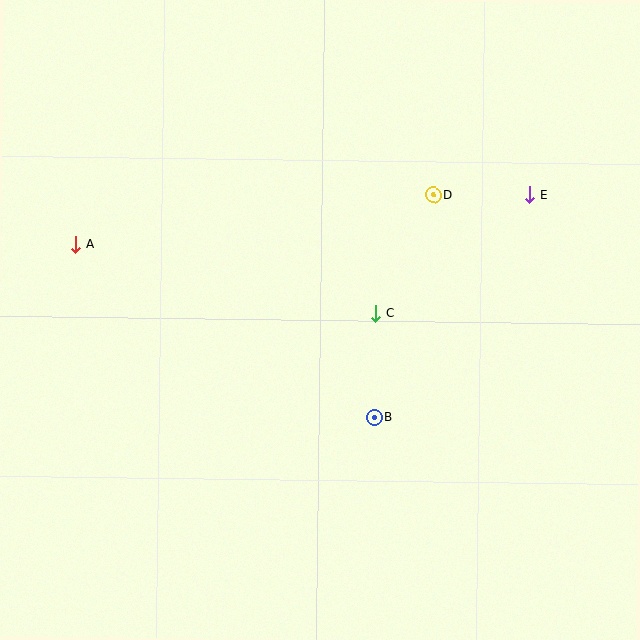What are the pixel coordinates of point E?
Point E is at (529, 194).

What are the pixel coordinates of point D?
Point D is at (433, 195).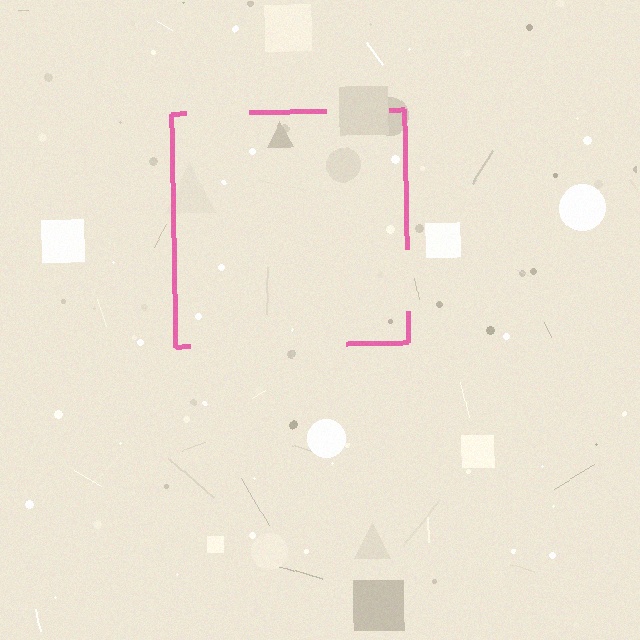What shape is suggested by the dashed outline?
The dashed outline suggests a square.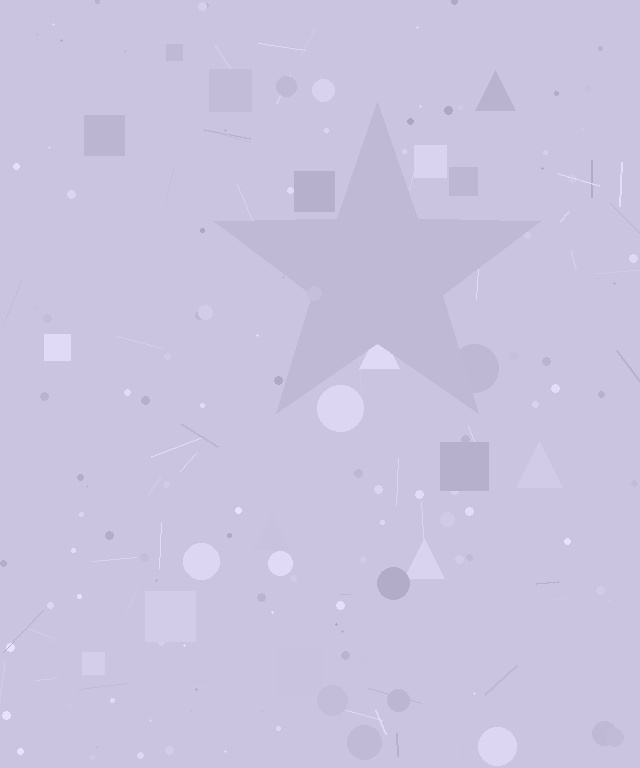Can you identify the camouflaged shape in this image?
The camouflaged shape is a star.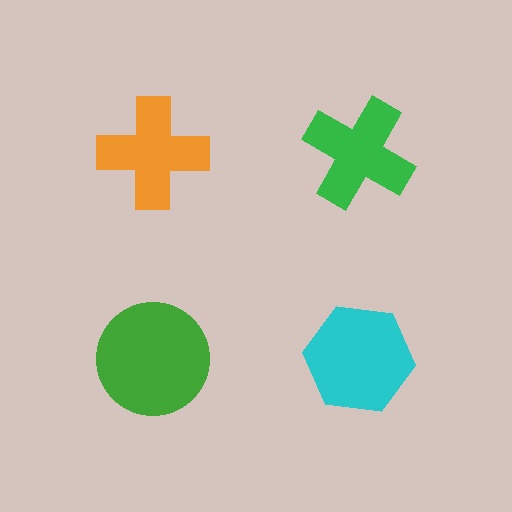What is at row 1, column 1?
An orange cross.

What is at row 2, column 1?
A green circle.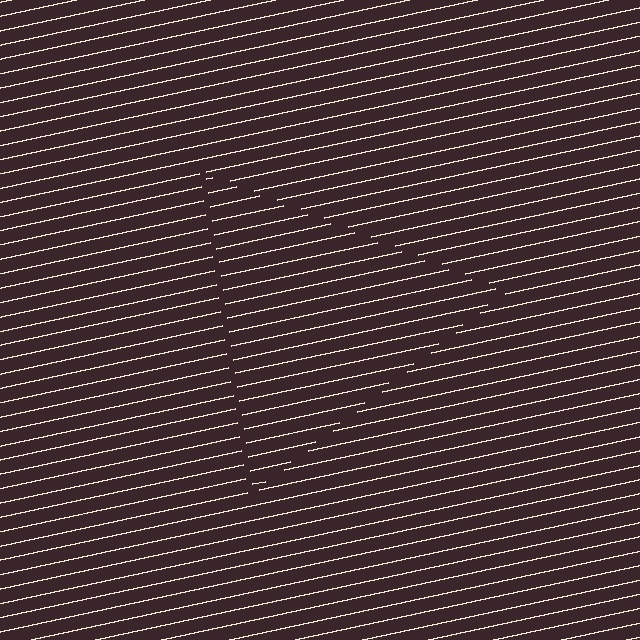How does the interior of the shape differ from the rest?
The interior of the shape contains the same grating, shifted by half a period — the contour is defined by the phase discontinuity where line-ends from the inner and outer gratings abut.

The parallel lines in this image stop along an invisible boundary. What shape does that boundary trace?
An illusory triangle. The interior of the shape contains the same grating, shifted by half a period — the contour is defined by the phase discontinuity where line-ends from the inner and outer gratings abut.